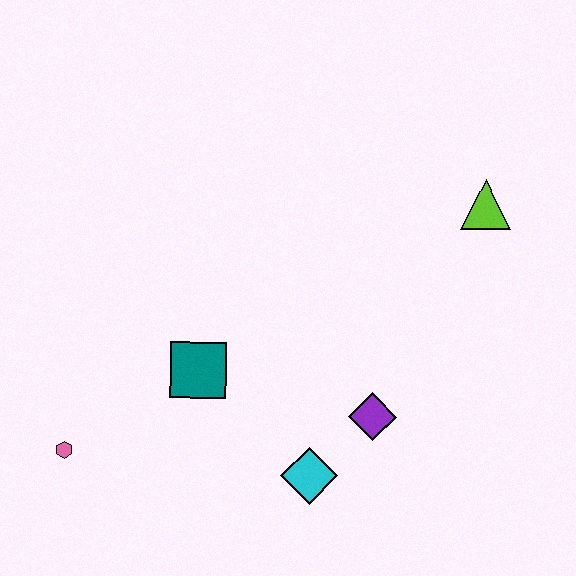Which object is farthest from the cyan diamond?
The lime triangle is farthest from the cyan diamond.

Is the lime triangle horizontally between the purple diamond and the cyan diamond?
No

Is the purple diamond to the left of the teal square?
No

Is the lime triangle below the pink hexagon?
No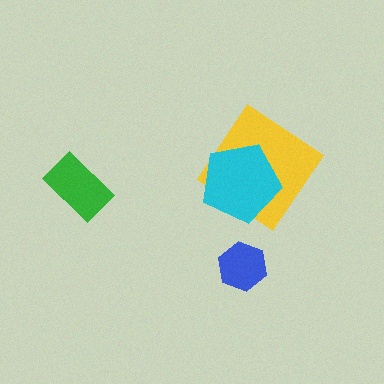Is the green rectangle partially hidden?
No, no other shape covers it.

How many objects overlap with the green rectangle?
0 objects overlap with the green rectangle.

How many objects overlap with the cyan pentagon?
1 object overlaps with the cyan pentagon.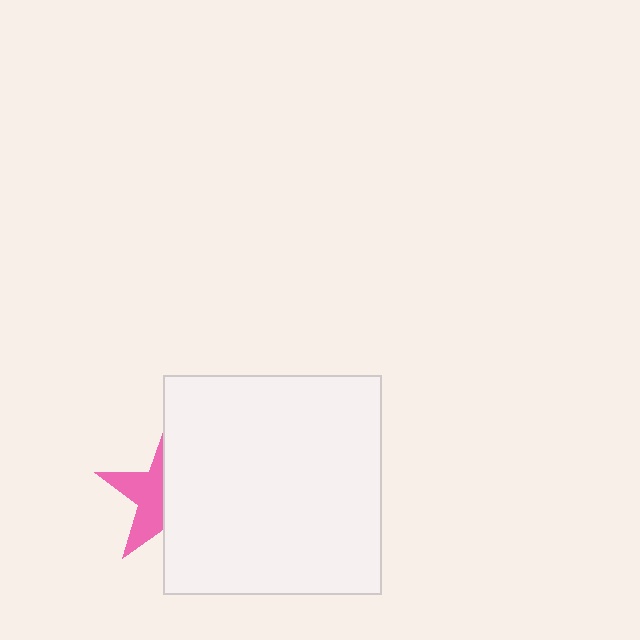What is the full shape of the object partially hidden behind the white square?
The partially hidden object is a pink star.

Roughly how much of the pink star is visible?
A small part of it is visible (roughly 44%).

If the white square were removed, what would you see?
You would see the complete pink star.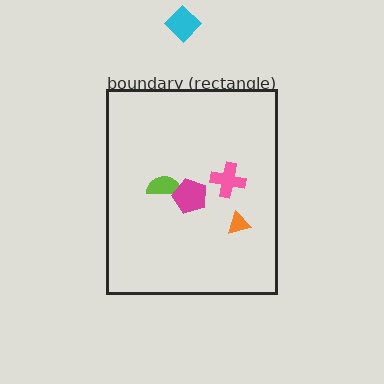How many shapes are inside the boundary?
4 inside, 1 outside.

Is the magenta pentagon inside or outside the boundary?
Inside.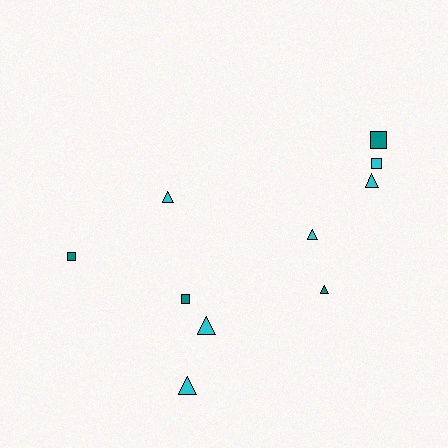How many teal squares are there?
There are 3 teal squares.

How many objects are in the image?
There are 10 objects.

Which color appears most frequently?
Cyan, with 6 objects.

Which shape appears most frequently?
Triangle, with 6 objects.